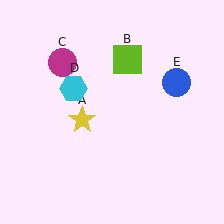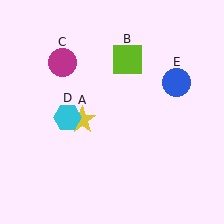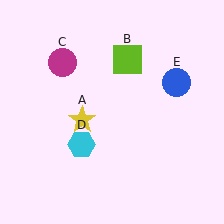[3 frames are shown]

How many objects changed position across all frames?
1 object changed position: cyan hexagon (object D).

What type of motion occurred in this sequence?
The cyan hexagon (object D) rotated counterclockwise around the center of the scene.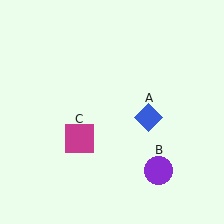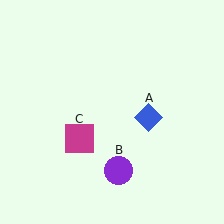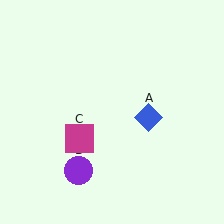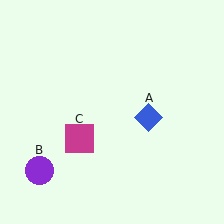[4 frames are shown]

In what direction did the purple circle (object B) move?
The purple circle (object B) moved left.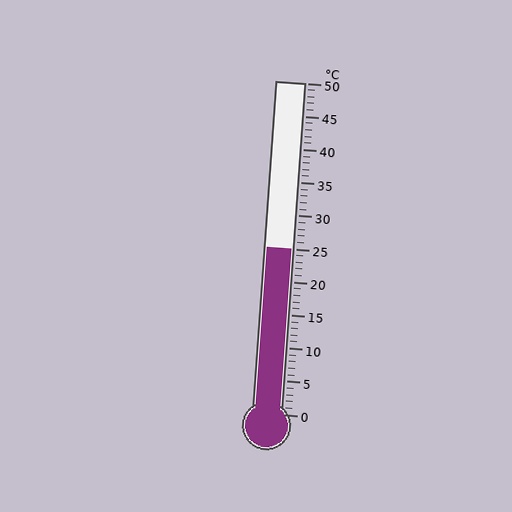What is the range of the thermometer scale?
The thermometer scale ranges from 0°C to 50°C.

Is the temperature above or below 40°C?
The temperature is below 40°C.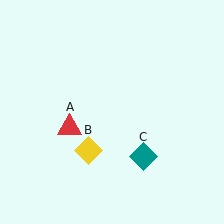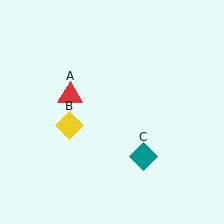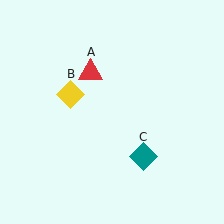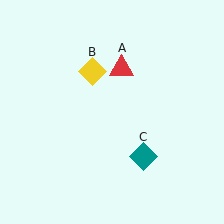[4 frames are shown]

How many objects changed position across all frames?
2 objects changed position: red triangle (object A), yellow diamond (object B).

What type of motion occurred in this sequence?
The red triangle (object A), yellow diamond (object B) rotated clockwise around the center of the scene.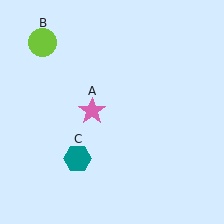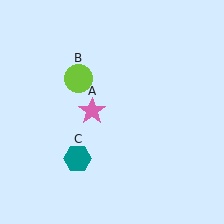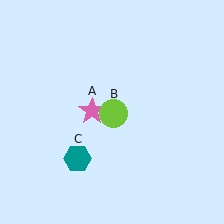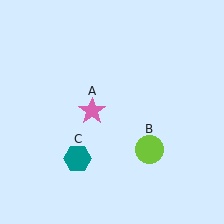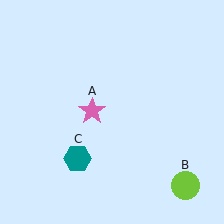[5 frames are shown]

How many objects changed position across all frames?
1 object changed position: lime circle (object B).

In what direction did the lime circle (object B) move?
The lime circle (object B) moved down and to the right.